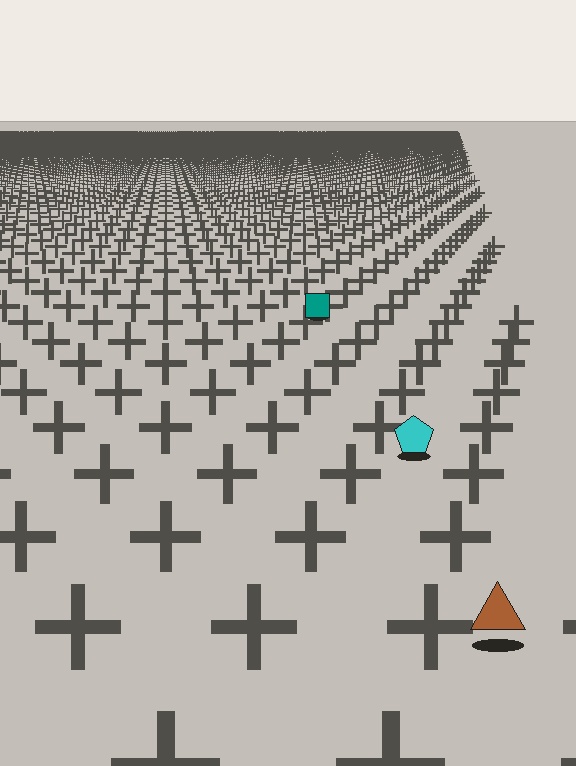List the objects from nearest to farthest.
From nearest to farthest: the brown triangle, the cyan pentagon, the teal square.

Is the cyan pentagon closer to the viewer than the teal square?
Yes. The cyan pentagon is closer — you can tell from the texture gradient: the ground texture is coarser near it.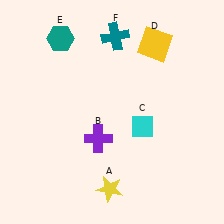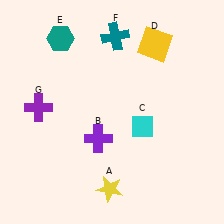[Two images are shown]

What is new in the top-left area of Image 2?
A purple cross (G) was added in the top-left area of Image 2.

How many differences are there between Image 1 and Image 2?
There is 1 difference between the two images.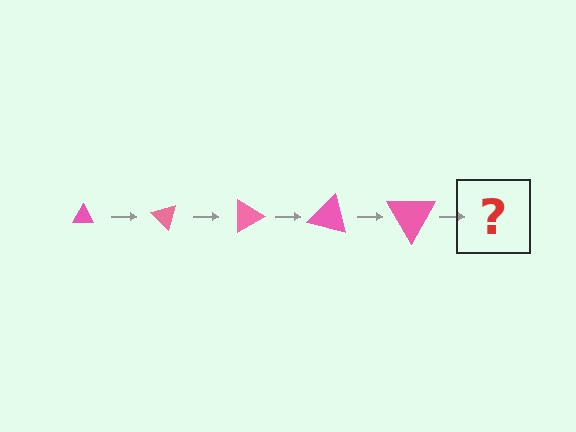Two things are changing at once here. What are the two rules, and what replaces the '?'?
The two rules are that the triangle grows larger each step and it rotates 45 degrees each step. The '?' should be a triangle, larger than the previous one and rotated 225 degrees from the start.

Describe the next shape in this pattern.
It should be a triangle, larger than the previous one and rotated 225 degrees from the start.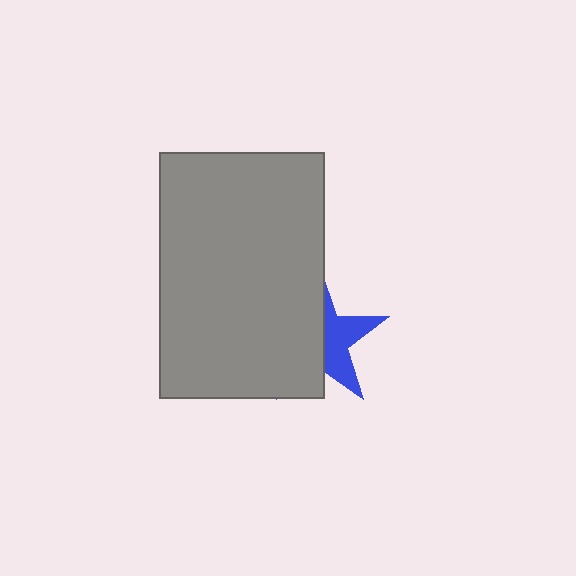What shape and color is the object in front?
The object in front is a gray rectangle.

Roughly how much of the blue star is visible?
A small part of it is visible (roughly 41%).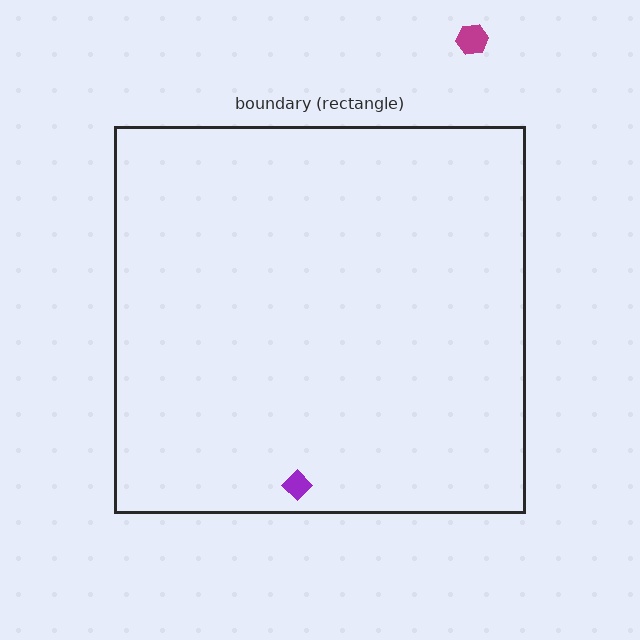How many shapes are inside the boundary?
1 inside, 1 outside.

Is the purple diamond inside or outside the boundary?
Inside.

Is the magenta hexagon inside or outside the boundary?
Outside.